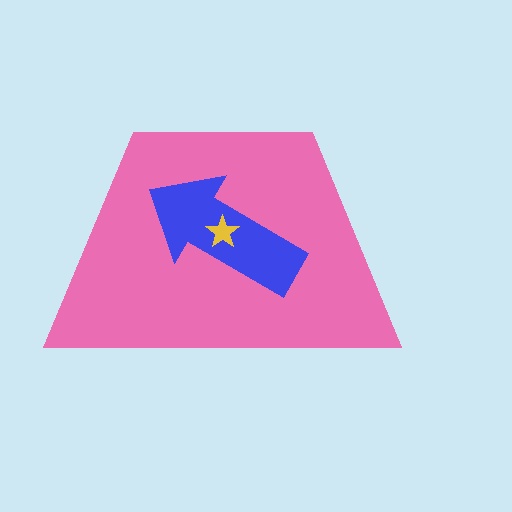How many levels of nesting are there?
3.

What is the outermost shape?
The pink trapezoid.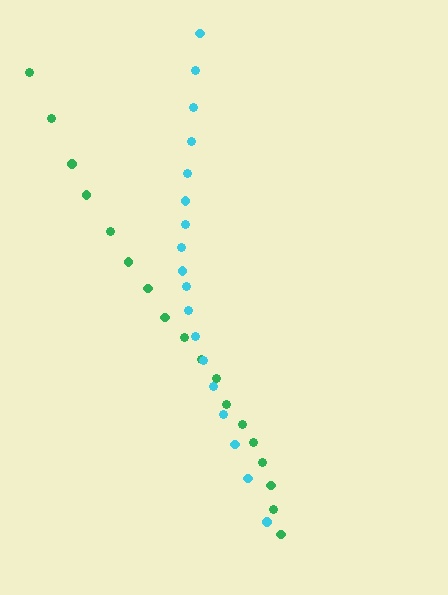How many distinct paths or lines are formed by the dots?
There are 2 distinct paths.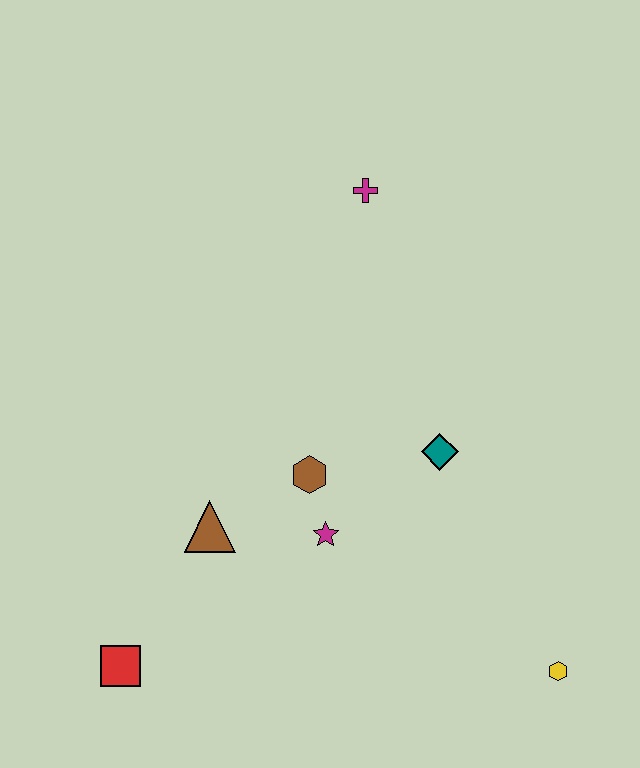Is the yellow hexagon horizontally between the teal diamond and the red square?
No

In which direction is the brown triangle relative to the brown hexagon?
The brown triangle is to the left of the brown hexagon.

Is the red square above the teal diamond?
No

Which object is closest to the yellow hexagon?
The teal diamond is closest to the yellow hexagon.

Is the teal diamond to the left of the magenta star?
No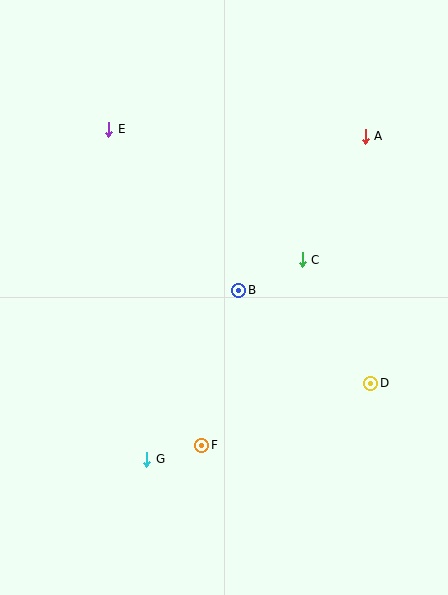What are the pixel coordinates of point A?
Point A is at (365, 136).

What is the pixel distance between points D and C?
The distance between D and C is 141 pixels.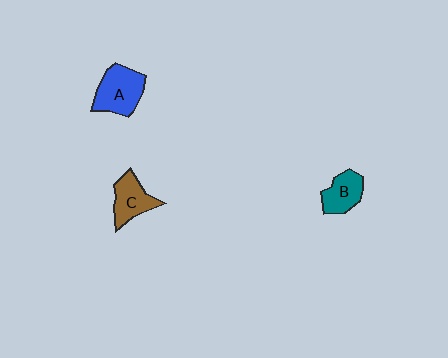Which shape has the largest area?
Shape A (blue).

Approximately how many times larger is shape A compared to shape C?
Approximately 1.3 times.